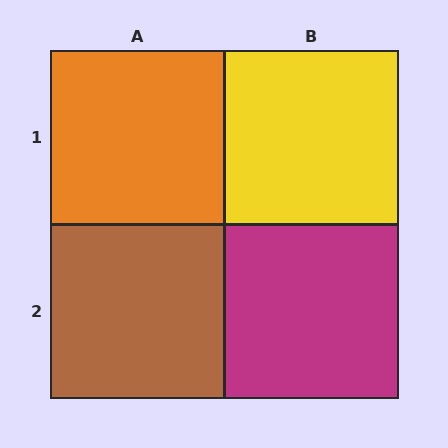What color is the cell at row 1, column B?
Yellow.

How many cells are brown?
1 cell is brown.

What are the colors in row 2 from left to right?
Brown, magenta.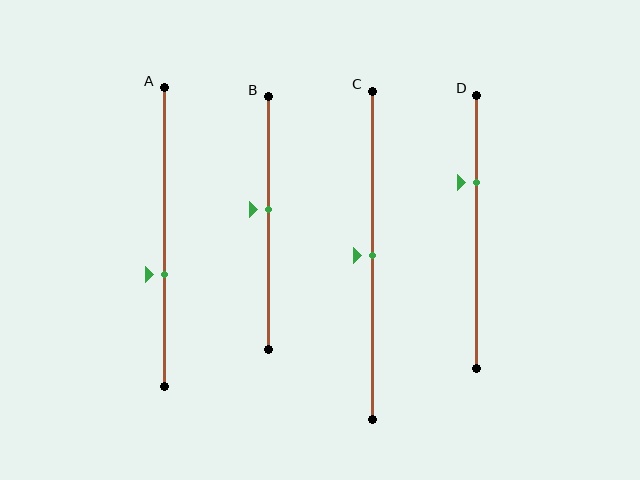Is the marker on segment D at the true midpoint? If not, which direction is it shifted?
No, the marker on segment D is shifted upward by about 18% of the segment length.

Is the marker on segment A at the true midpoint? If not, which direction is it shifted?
No, the marker on segment A is shifted downward by about 13% of the segment length.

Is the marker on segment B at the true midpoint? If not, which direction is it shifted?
No, the marker on segment B is shifted upward by about 5% of the segment length.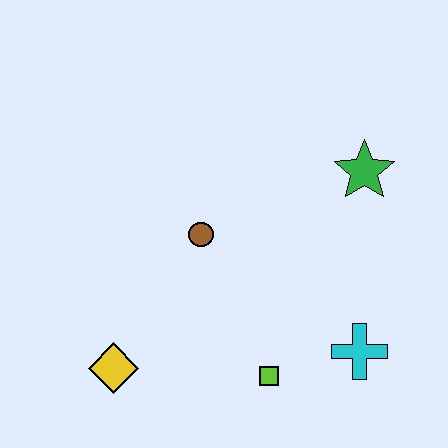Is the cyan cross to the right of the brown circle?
Yes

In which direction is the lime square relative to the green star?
The lime square is below the green star.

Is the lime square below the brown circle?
Yes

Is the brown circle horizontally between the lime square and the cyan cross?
No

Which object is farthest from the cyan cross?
The yellow diamond is farthest from the cyan cross.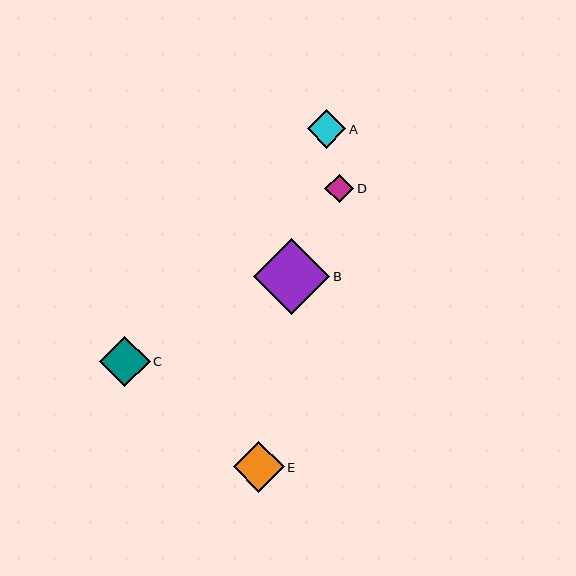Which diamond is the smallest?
Diamond D is the smallest with a size of approximately 29 pixels.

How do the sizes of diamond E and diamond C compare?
Diamond E and diamond C are approximately the same size.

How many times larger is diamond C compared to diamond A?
Diamond C is approximately 1.3 times the size of diamond A.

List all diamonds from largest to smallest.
From largest to smallest: B, E, C, A, D.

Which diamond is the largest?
Diamond B is the largest with a size of approximately 76 pixels.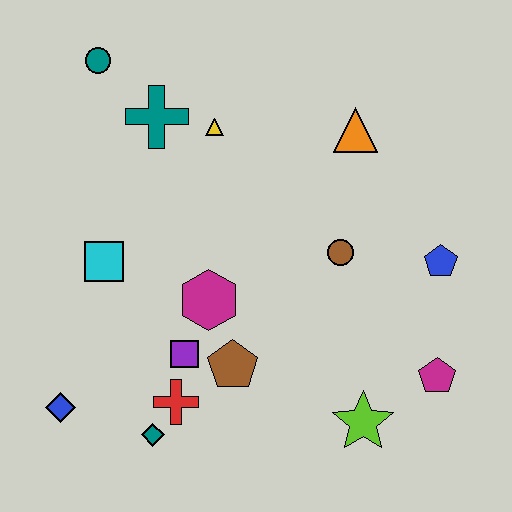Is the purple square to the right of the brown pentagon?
No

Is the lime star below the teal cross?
Yes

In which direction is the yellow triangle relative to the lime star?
The yellow triangle is above the lime star.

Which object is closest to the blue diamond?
The teal diamond is closest to the blue diamond.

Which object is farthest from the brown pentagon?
The teal circle is farthest from the brown pentagon.